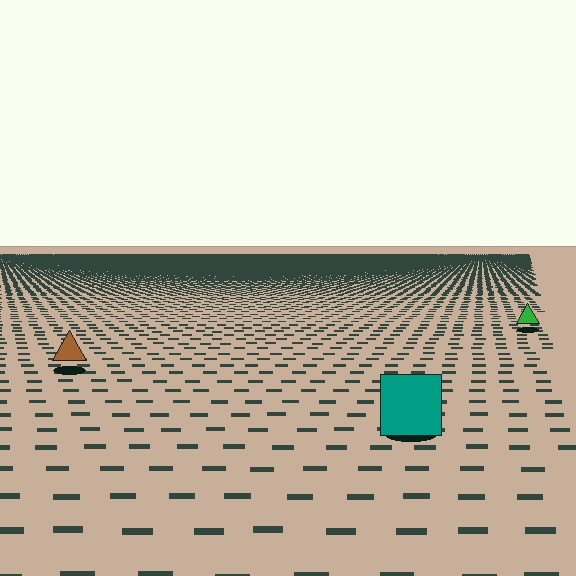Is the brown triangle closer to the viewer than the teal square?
No. The teal square is closer — you can tell from the texture gradient: the ground texture is coarser near it.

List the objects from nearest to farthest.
From nearest to farthest: the teal square, the brown triangle, the green triangle.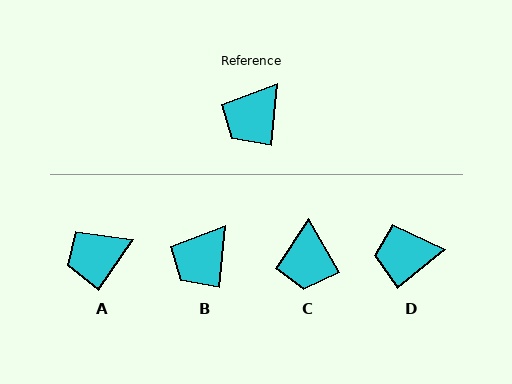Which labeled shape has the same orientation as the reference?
B.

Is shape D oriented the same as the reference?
No, it is off by about 46 degrees.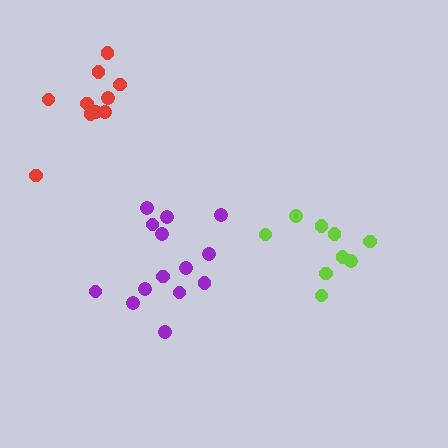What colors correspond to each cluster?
The clusters are colored: lime, red, purple.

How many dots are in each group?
Group 1: 9 dots, Group 2: 10 dots, Group 3: 14 dots (33 total).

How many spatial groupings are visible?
There are 3 spatial groupings.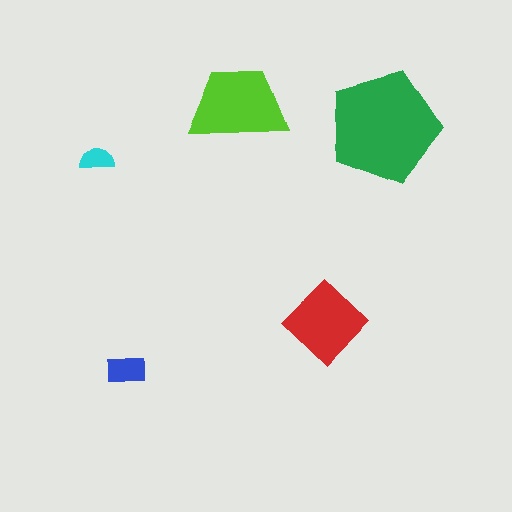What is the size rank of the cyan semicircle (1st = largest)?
5th.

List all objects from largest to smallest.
The green pentagon, the lime trapezoid, the red diamond, the blue rectangle, the cyan semicircle.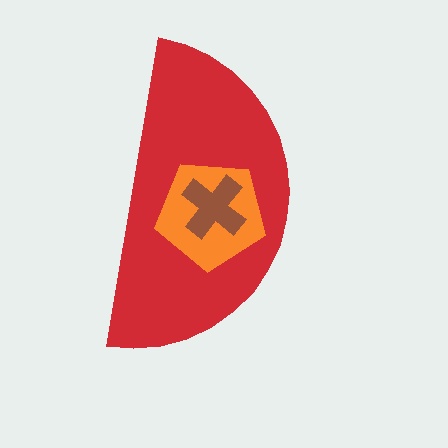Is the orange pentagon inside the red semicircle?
Yes.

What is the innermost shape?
The brown cross.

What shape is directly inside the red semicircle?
The orange pentagon.